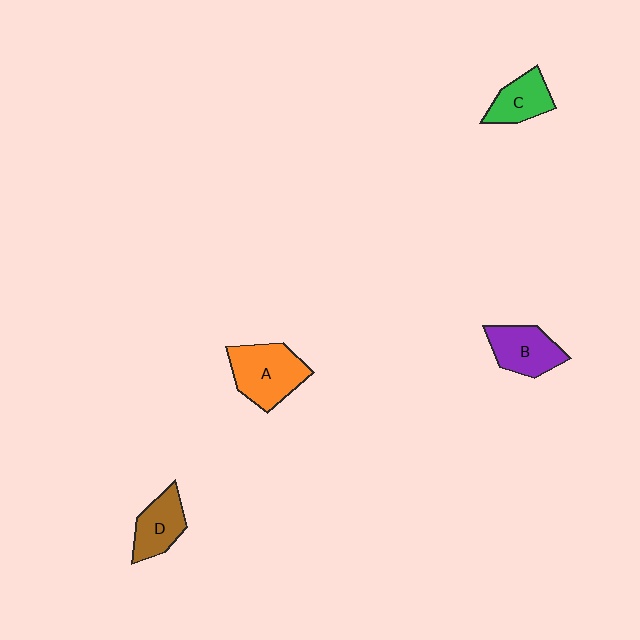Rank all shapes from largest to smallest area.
From largest to smallest: A (orange), B (purple), D (brown), C (green).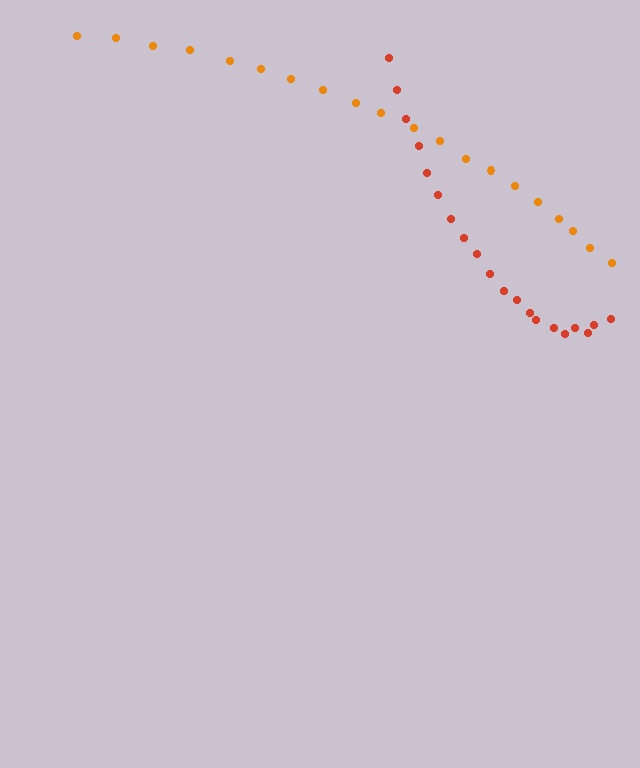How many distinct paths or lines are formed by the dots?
There are 2 distinct paths.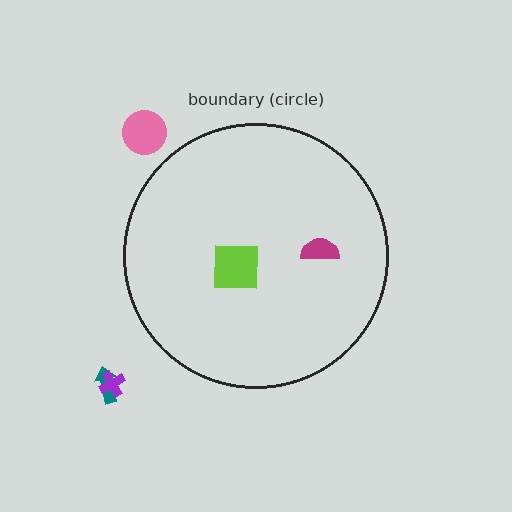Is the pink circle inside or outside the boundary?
Outside.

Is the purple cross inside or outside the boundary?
Outside.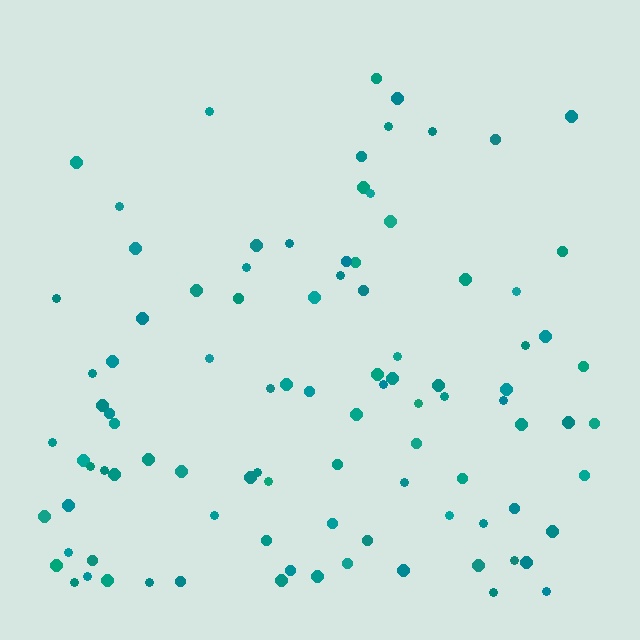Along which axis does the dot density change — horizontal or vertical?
Vertical.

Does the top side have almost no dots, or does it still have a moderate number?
Still a moderate number, just noticeably fewer than the bottom.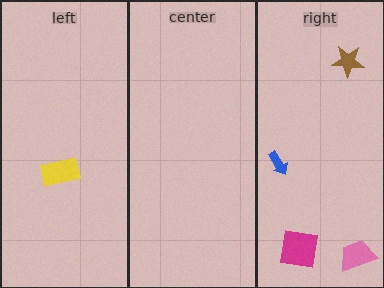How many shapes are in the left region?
1.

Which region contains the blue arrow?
The right region.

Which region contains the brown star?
The right region.